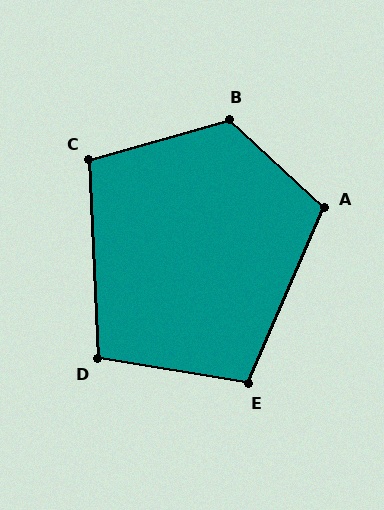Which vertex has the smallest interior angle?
D, at approximately 102 degrees.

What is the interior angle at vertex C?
Approximately 103 degrees (obtuse).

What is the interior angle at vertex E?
Approximately 104 degrees (obtuse).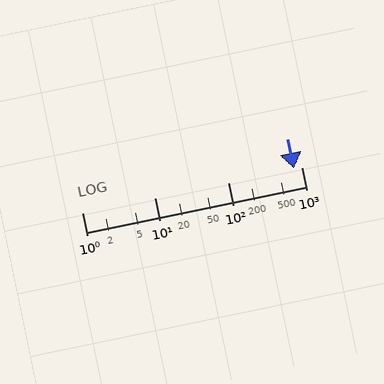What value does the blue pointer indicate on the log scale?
The pointer indicates approximately 800.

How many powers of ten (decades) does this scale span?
The scale spans 3 decades, from 1 to 1000.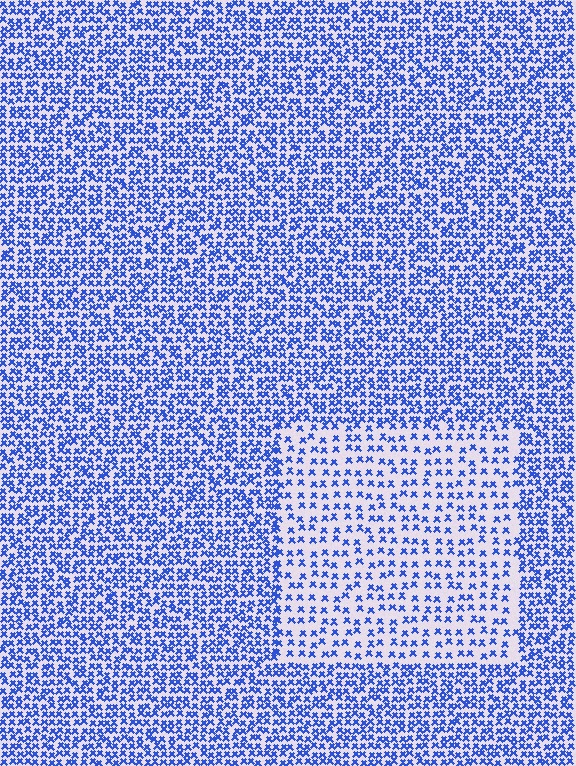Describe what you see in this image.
The image contains small blue elements arranged at two different densities. A rectangle-shaped region is visible where the elements are less densely packed than the surrounding area.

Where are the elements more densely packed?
The elements are more densely packed outside the rectangle boundary.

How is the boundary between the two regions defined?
The boundary is defined by a change in element density (approximately 2.0x ratio). All elements are the same color, size, and shape.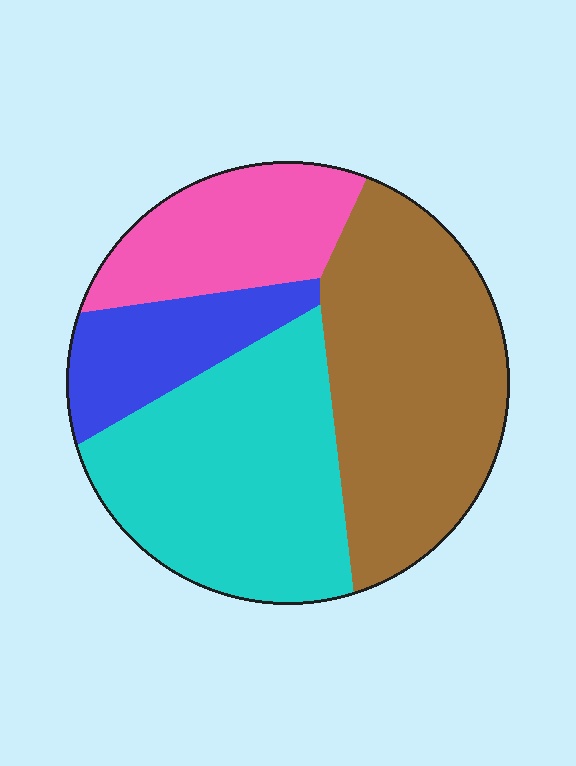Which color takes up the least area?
Blue, at roughly 15%.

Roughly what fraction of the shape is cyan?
Cyan covers 34% of the shape.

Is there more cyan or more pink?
Cyan.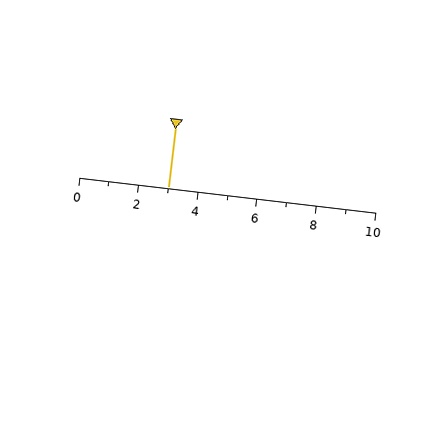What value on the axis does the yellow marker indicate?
The marker indicates approximately 3.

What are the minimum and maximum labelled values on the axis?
The axis runs from 0 to 10.